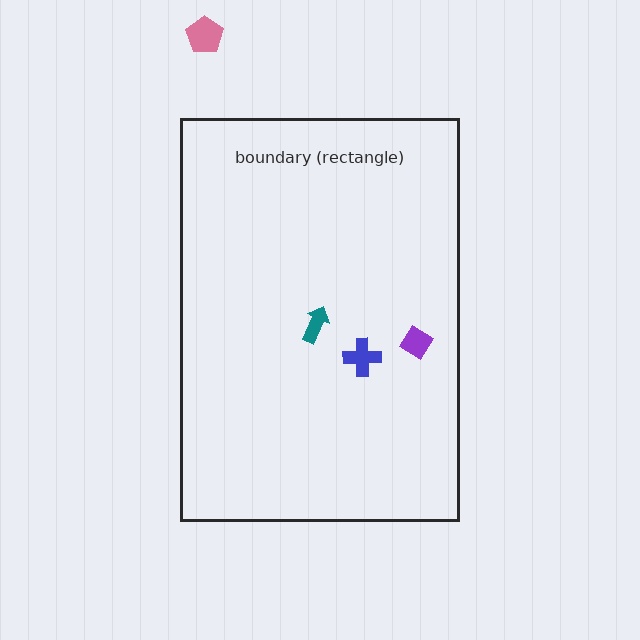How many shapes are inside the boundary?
3 inside, 1 outside.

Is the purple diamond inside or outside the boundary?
Inside.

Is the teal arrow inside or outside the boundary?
Inside.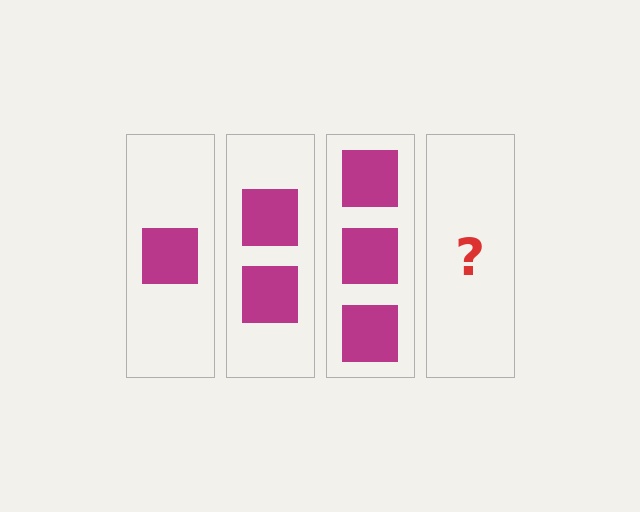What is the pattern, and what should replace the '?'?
The pattern is that each step adds one more square. The '?' should be 4 squares.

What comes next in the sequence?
The next element should be 4 squares.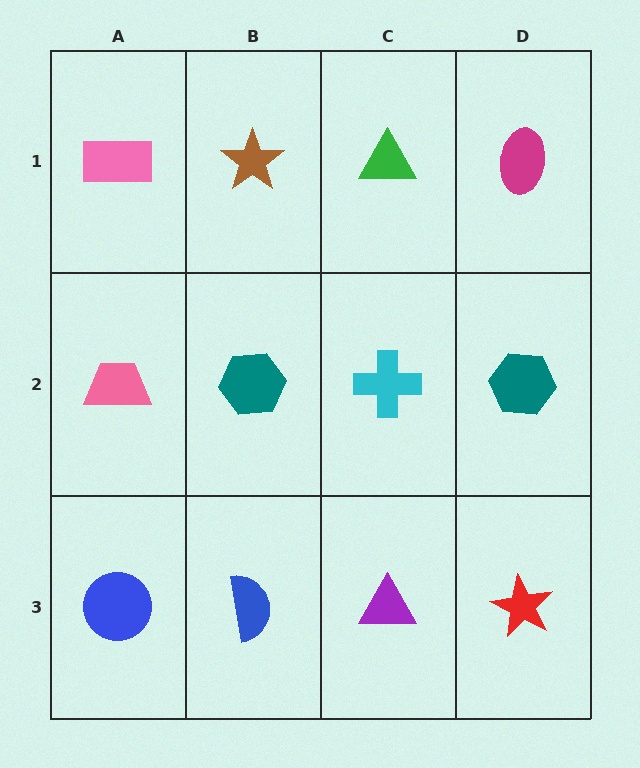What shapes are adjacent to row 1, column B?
A teal hexagon (row 2, column B), a pink rectangle (row 1, column A), a green triangle (row 1, column C).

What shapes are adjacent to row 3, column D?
A teal hexagon (row 2, column D), a purple triangle (row 3, column C).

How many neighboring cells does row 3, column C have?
3.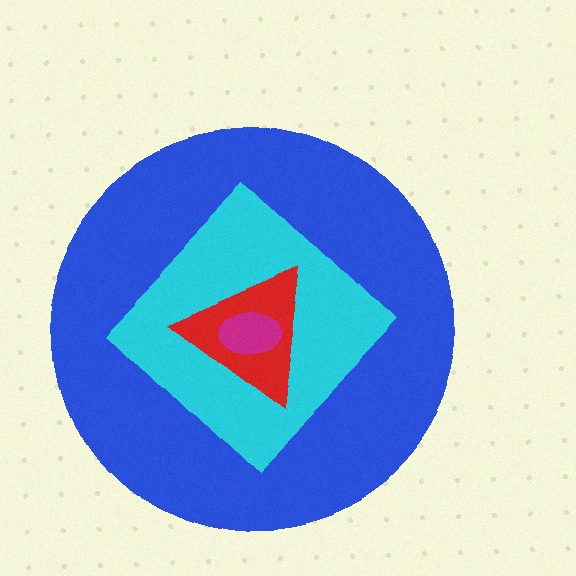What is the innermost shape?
The magenta ellipse.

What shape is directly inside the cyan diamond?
The red triangle.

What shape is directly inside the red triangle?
The magenta ellipse.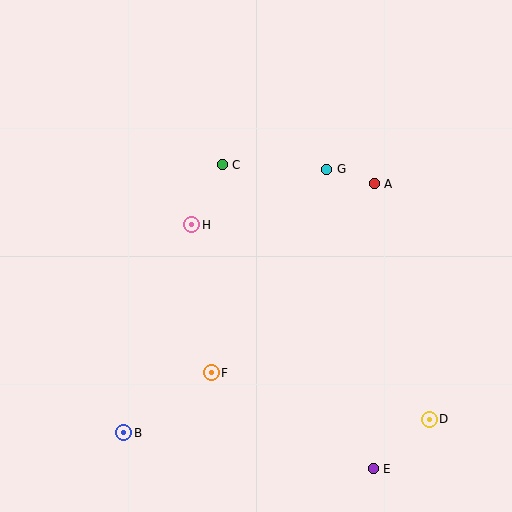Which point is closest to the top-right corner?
Point A is closest to the top-right corner.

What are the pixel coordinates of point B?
Point B is at (124, 433).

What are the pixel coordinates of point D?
Point D is at (429, 419).